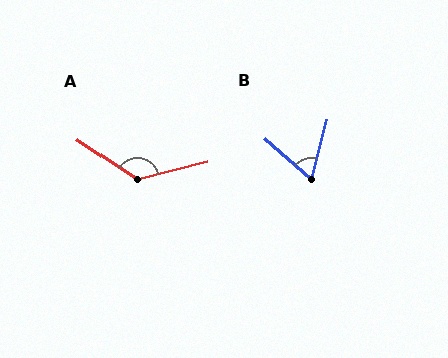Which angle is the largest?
A, at approximately 133 degrees.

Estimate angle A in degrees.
Approximately 133 degrees.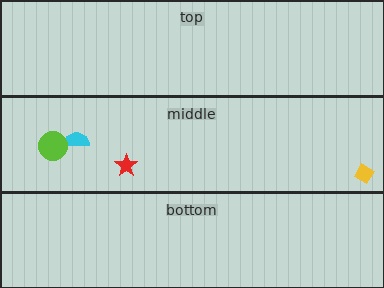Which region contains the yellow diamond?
The middle region.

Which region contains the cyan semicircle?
The middle region.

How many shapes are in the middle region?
4.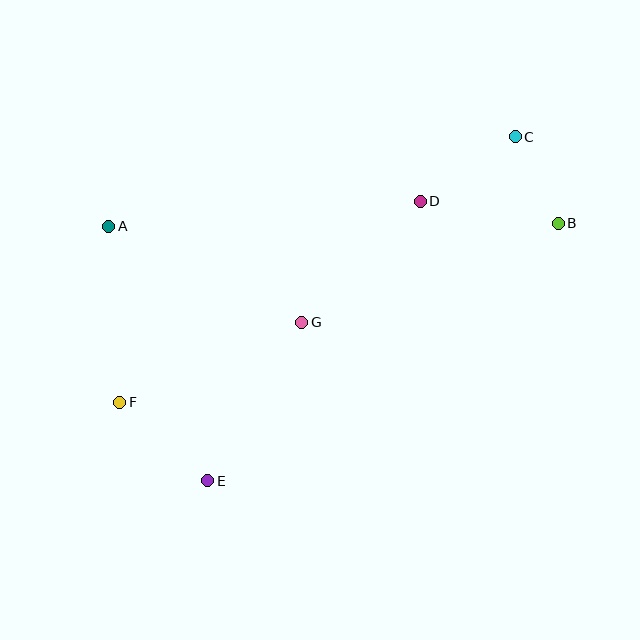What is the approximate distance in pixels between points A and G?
The distance between A and G is approximately 215 pixels.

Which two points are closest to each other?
Points B and C are closest to each other.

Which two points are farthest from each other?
Points C and F are farthest from each other.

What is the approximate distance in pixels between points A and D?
The distance between A and D is approximately 312 pixels.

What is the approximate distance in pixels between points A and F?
The distance between A and F is approximately 176 pixels.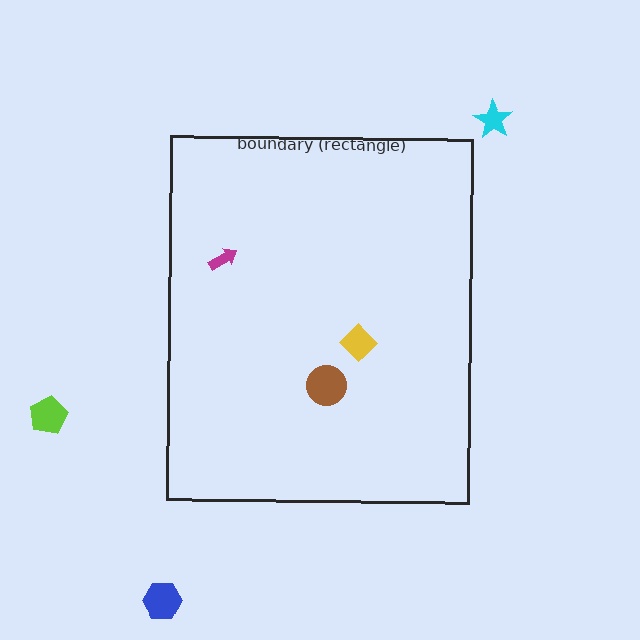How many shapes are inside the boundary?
3 inside, 3 outside.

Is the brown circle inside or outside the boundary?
Inside.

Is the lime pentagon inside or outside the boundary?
Outside.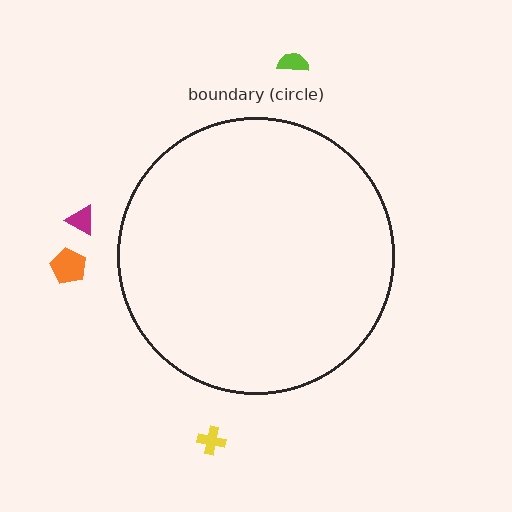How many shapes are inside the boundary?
0 inside, 4 outside.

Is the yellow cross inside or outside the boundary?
Outside.